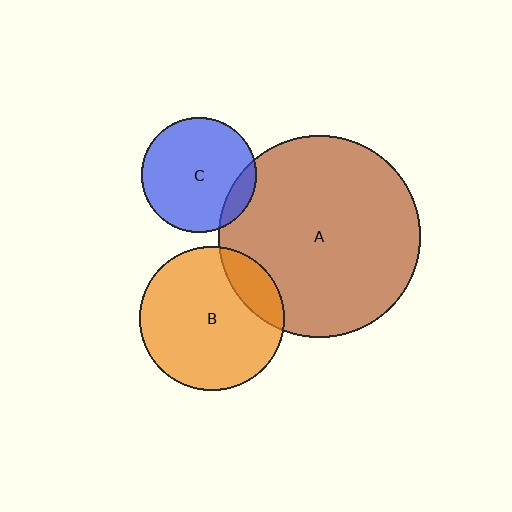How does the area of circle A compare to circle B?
Approximately 2.0 times.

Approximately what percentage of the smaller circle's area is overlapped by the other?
Approximately 10%.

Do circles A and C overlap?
Yes.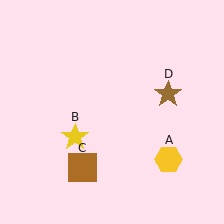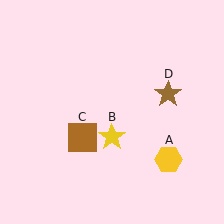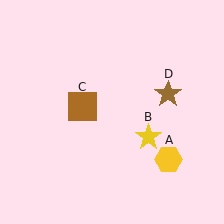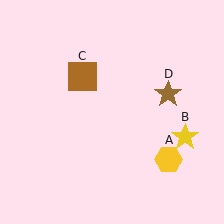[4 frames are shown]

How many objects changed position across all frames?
2 objects changed position: yellow star (object B), brown square (object C).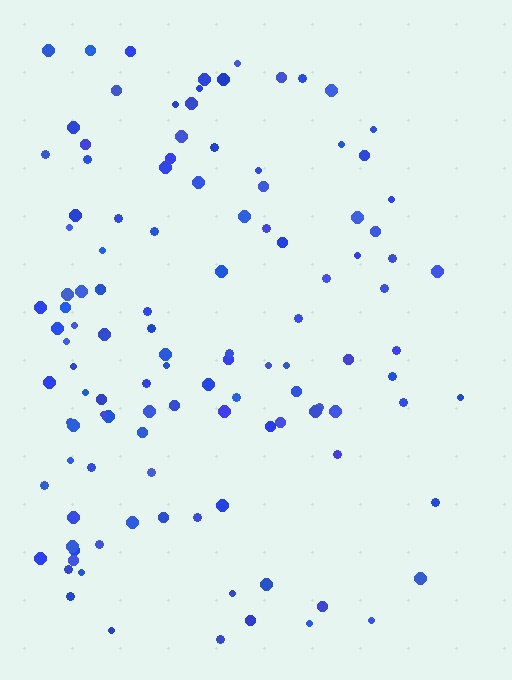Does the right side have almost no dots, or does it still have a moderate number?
Still a moderate number, just noticeably fewer than the left.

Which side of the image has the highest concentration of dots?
The left.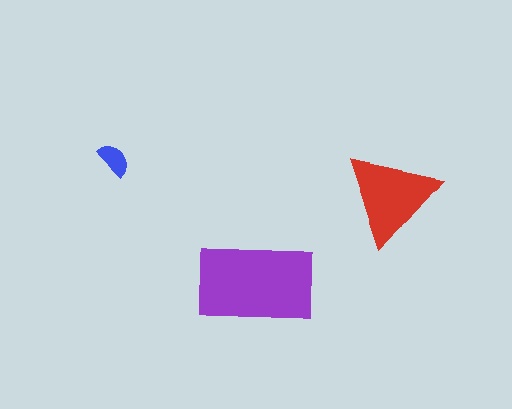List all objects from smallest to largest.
The blue semicircle, the red triangle, the purple rectangle.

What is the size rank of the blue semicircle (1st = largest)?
3rd.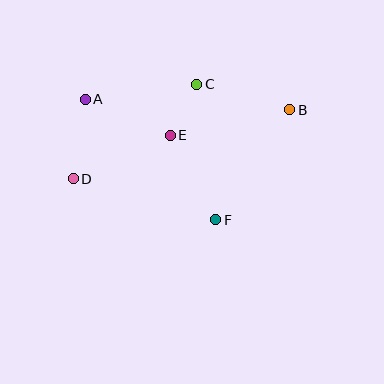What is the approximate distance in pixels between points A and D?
The distance between A and D is approximately 80 pixels.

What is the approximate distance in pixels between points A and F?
The distance between A and F is approximately 177 pixels.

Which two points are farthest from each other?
Points B and D are farthest from each other.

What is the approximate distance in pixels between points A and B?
The distance between A and B is approximately 204 pixels.